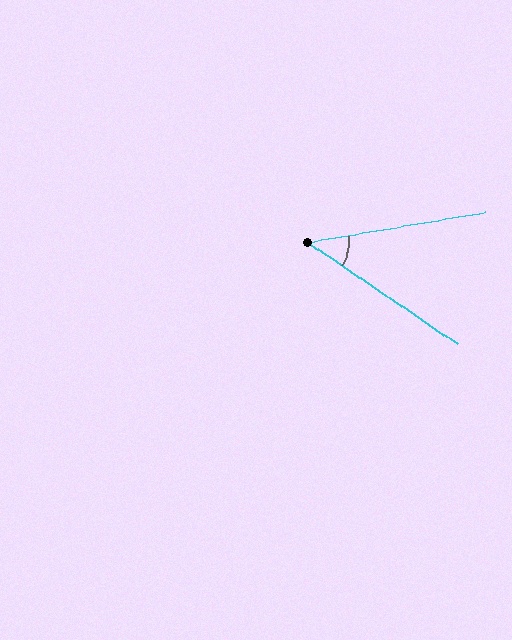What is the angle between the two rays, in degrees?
Approximately 44 degrees.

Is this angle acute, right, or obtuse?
It is acute.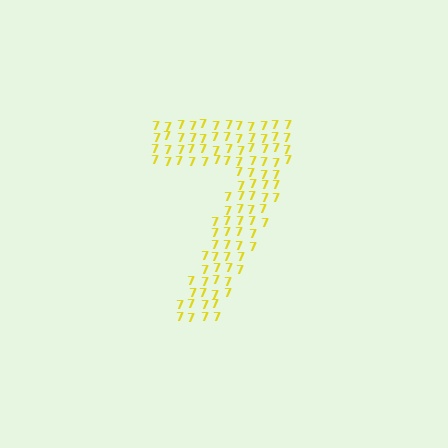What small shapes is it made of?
It is made of small digit 7's.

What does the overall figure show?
The overall figure shows the digit 7.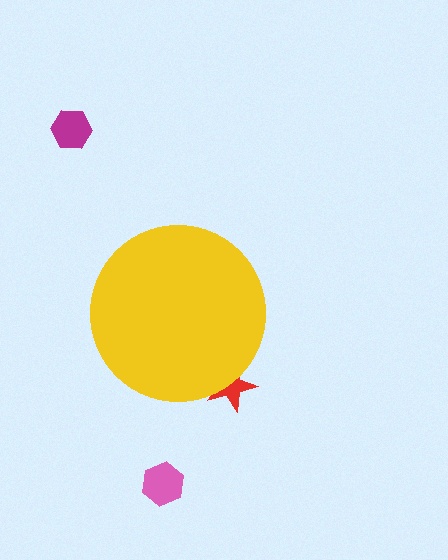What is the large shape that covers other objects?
A yellow circle.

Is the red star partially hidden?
Yes, the red star is partially hidden behind the yellow circle.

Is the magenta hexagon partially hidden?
No, the magenta hexagon is fully visible.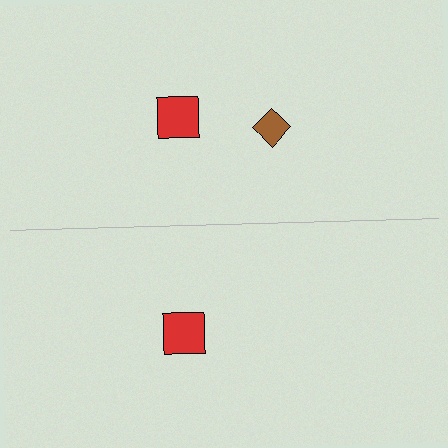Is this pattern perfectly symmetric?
No, the pattern is not perfectly symmetric. A brown diamond is missing from the bottom side.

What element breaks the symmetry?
A brown diamond is missing from the bottom side.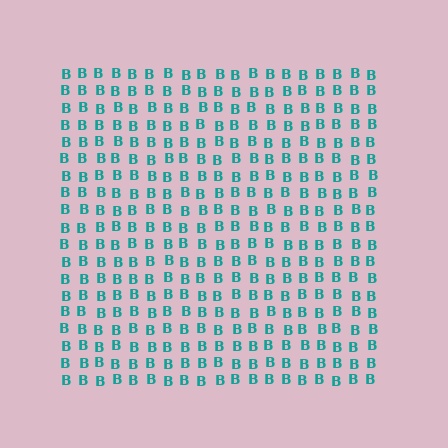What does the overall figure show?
The overall figure shows a square.